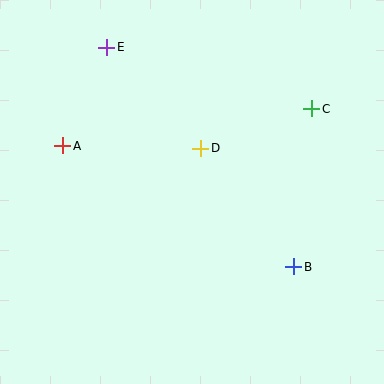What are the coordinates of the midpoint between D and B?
The midpoint between D and B is at (247, 208).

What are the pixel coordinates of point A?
Point A is at (63, 146).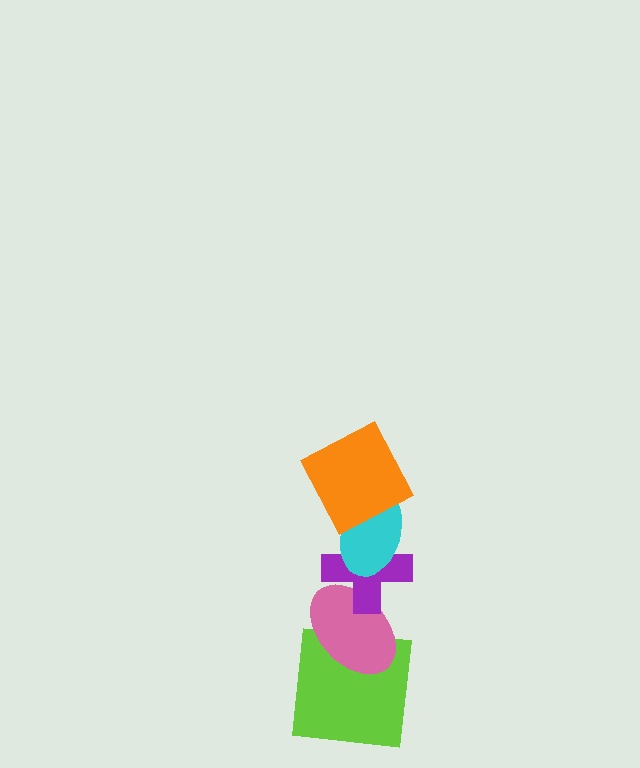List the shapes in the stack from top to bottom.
From top to bottom: the orange square, the cyan ellipse, the purple cross, the pink ellipse, the lime square.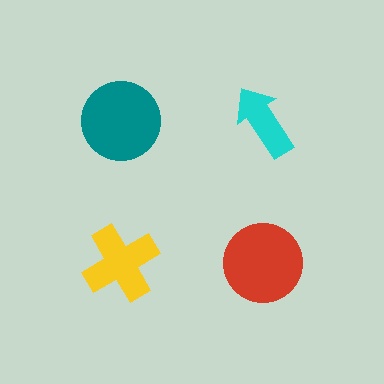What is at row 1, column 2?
A cyan arrow.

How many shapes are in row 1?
2 shapes.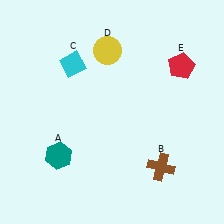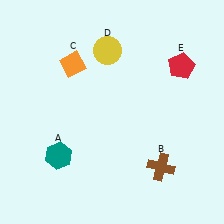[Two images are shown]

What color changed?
The diamond (C) changed from cyan in Image 1 to orange in Image 2.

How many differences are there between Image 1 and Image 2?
There is 1 difference between the two images.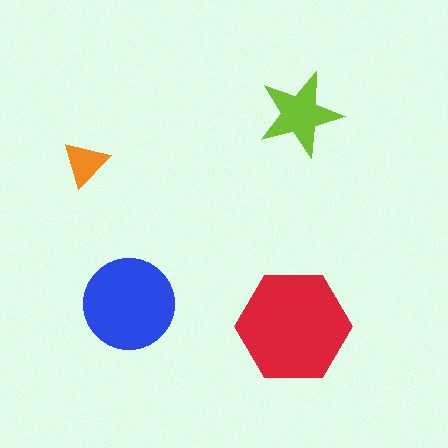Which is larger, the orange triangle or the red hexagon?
The red hexagon.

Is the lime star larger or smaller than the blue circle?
Smaller.